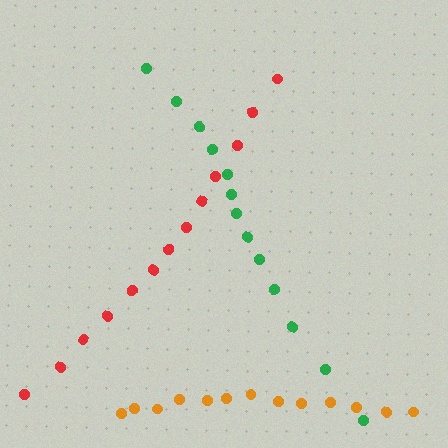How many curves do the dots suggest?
There are 3 distinct paths.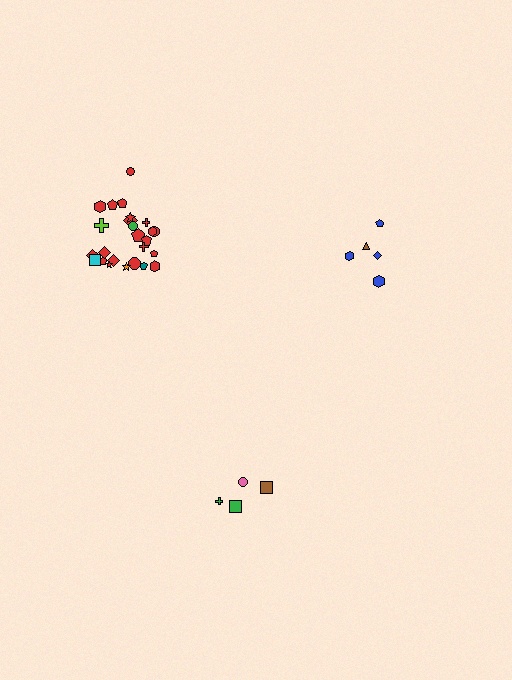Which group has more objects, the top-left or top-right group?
The top-left group.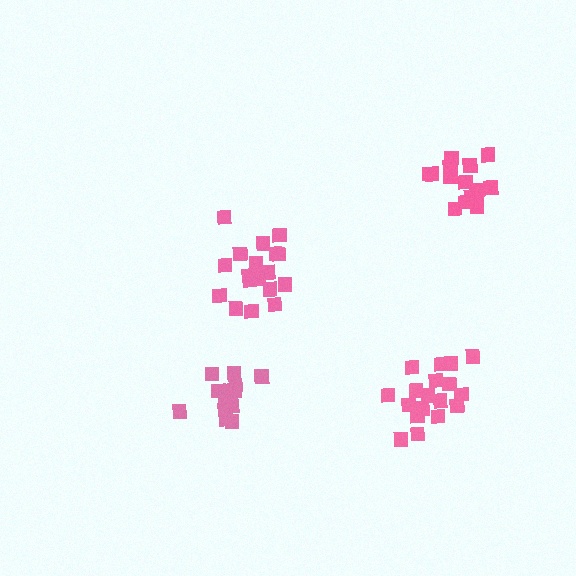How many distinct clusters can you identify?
There are 4 distinct clusters.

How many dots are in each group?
Group 1: 19 dots, Group 2: 14 dots, Group 3: 18 dots, Group 4: 15 dots (66 total).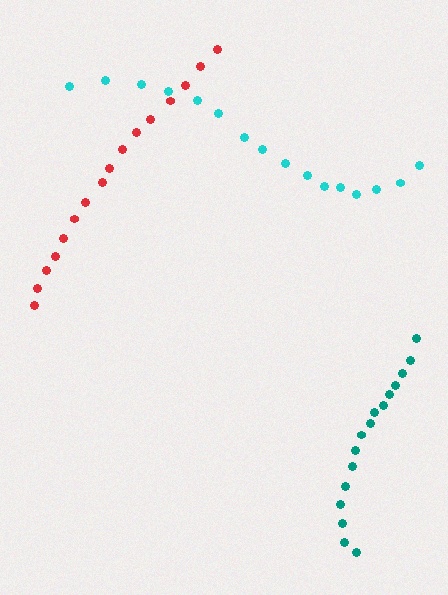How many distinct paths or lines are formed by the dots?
There are 3 distinct paths.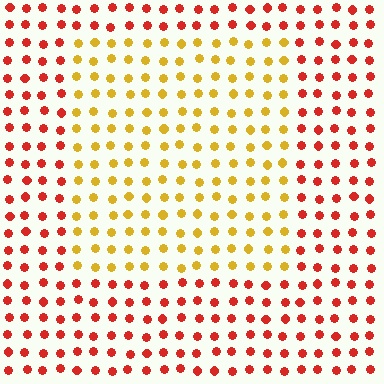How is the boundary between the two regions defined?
The boundary is defined purely by a slight shift in hue (about 46 degrees). Spacing, size, and orientation are identical on both sides.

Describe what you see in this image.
The image is filled with small red elements in a uniform arrangement. A rectangle-shaped region is visible where the elements are tinted to a slightly different hue, forming a subtle color boundary.